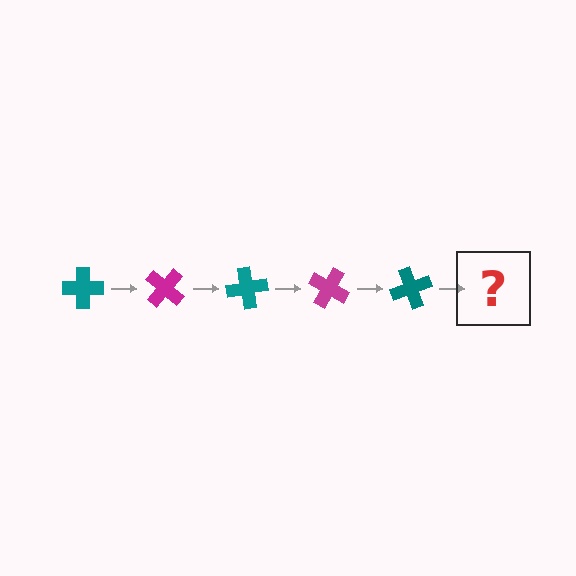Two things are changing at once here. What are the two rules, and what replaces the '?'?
The two rules are that it rotates 40 degrees each step and the color cycles through teal and magenta. The '?' should be a magenta cross, rotated 200 degrees from the start.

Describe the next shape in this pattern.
It should be a magenta cross, rotated 200 degrees from the start.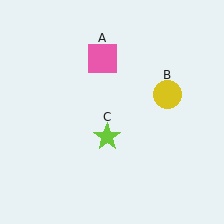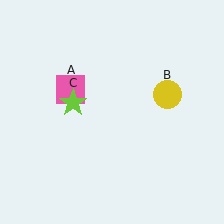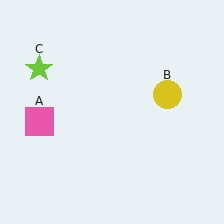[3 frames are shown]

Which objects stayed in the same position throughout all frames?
Yellow circle (object B) remained stationary.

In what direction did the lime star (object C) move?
The lime star (object C) moved up and to the left.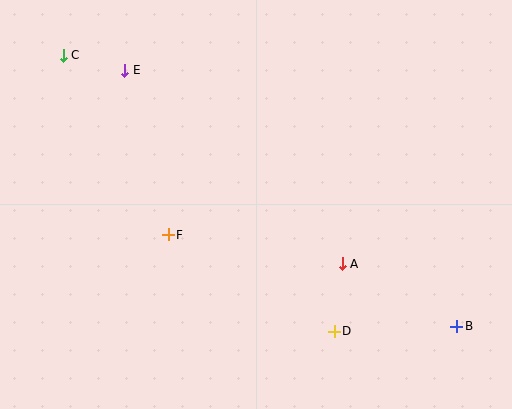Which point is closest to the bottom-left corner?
Point F is closest to the bottom-left corner.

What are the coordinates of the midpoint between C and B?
The midpoint between C and B is at (260, 191).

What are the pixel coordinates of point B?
Point B is at (457, 326).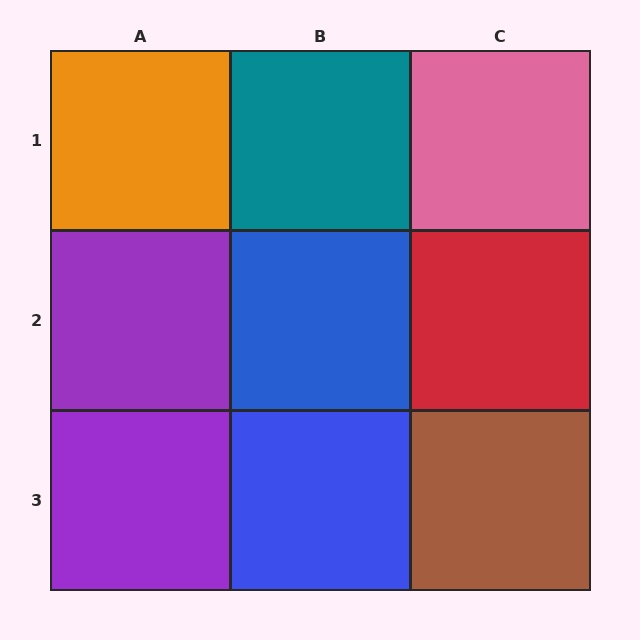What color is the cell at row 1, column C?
Pink.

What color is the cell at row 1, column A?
Orange.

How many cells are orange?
1 cell is orange.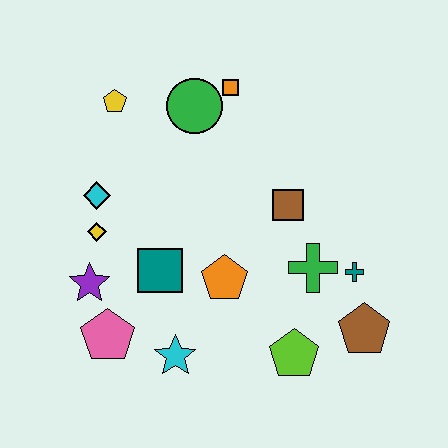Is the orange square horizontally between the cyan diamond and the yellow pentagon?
No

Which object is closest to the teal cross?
The green cross is closest to the teal cross.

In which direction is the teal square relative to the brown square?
The teal square is to the left of the brown square.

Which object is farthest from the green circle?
The brown pentagon is farthest from the green circle.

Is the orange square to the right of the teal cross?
No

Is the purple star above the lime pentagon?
Yes